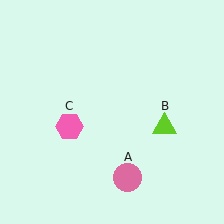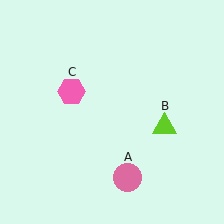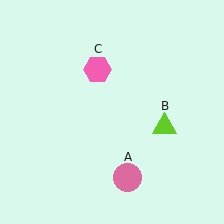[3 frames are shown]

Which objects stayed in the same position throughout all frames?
Pink circle (object A) and lime triangle (object B) remained stationary.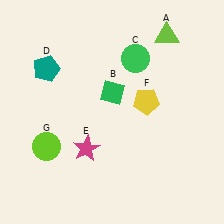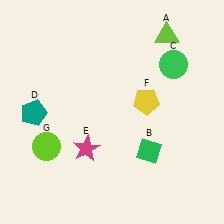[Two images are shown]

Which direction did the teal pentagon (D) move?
The teal pentagon (D) moved down.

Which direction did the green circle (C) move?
The green circle (C) moved right.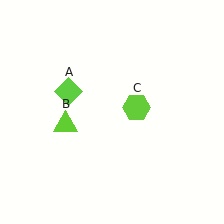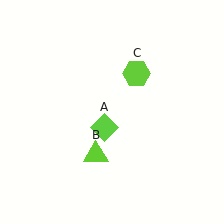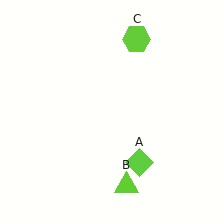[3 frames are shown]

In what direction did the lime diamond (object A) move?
The lime diamond (object A) moved down and to the right.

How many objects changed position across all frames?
3 objects changed position: lime diamond (object A), lime triangle (object B), lime hexagon (object C).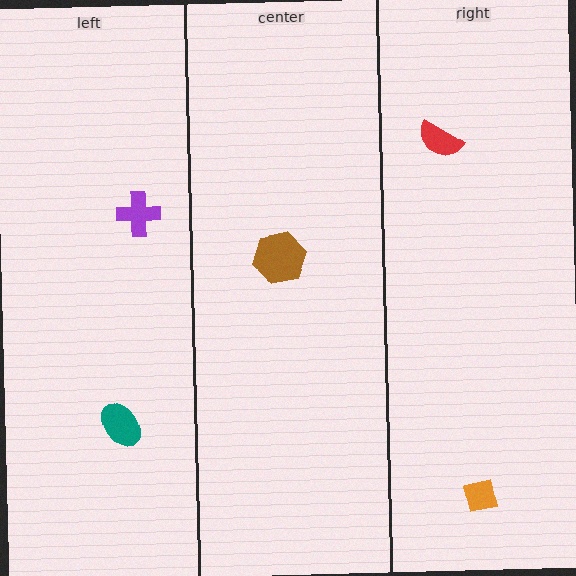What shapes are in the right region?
The red semicircle, the orange square.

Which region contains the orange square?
The right region.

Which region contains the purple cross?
The left region.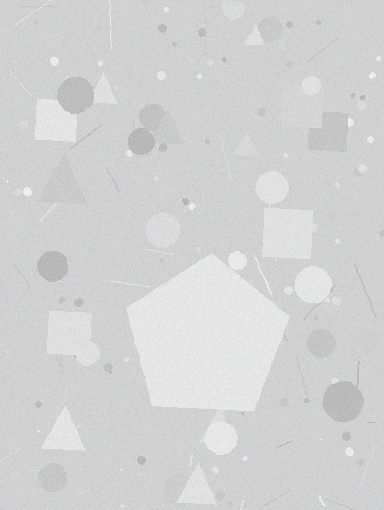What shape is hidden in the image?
A pentagon is hidden in the image.